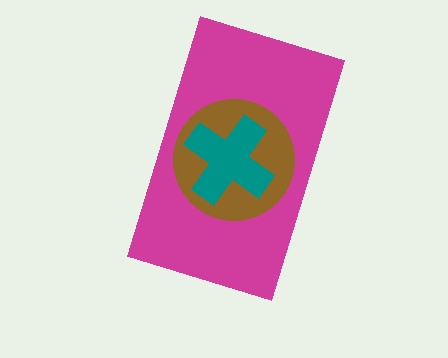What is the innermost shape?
The teal cross.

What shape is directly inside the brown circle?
The teal cross.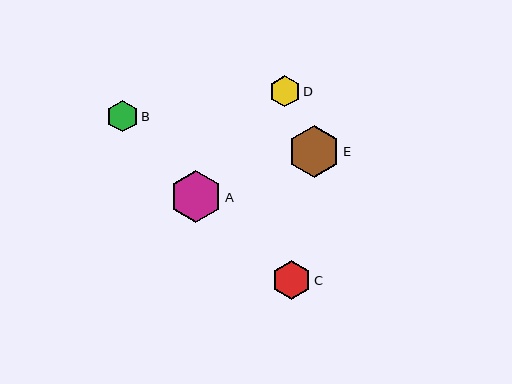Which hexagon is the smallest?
Hexagon D is the smallest with a size of approximately 31 pixels.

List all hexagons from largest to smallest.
From largest to smallest: A, E, C, B, D.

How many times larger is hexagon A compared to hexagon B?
Hexagon A is approximately 1.6 times the size of hexagon B.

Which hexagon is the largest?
Hexagon A is the largest with a size of approximately 51 pixels.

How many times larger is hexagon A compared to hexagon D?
Hexagon A is approximately 1.7 times the size of hexagon D.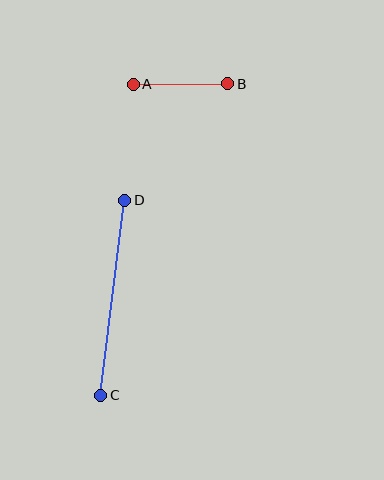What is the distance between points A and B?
The distance is approximately 95 pixels.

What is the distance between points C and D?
The distance is approximately 196 pixels.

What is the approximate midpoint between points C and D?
The midpoint is at approximately (113, 298) pixels.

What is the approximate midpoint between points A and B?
The midpoint is at approximately (181, 84) pixels.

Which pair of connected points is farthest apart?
Points C and D are farthest apart.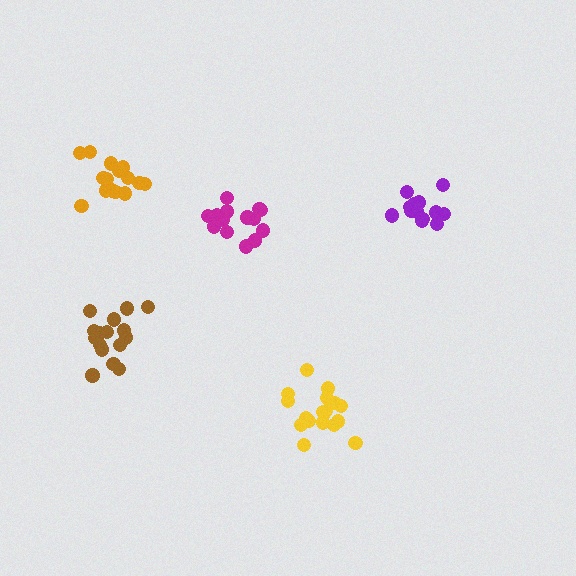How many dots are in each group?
Group 1: 15 dots, Group 2: 18 dots, Group 3: 16 dots, Group 4: 15 dots, Group 5: 15 dots (79 total).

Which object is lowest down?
The yellow cluster is bottommost.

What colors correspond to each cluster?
The clusters are colored: magenta, yellow, brown, purple, orange.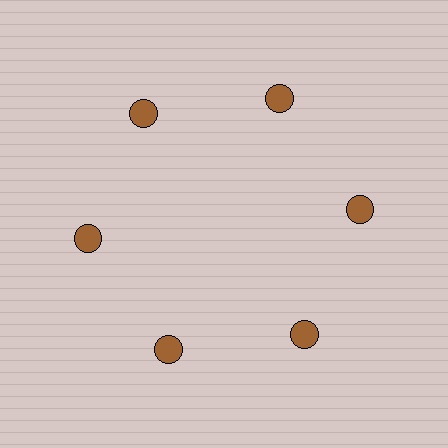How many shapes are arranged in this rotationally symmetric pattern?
There are 6 shapes, arranged in 6 groups of 1.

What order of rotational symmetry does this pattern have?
This pattern has 6-fold rotational symmetry.